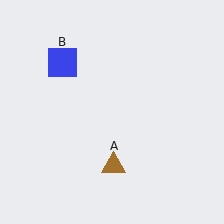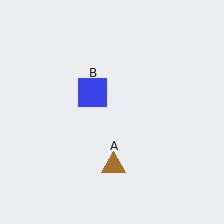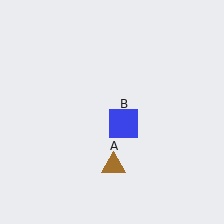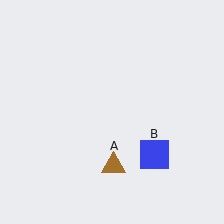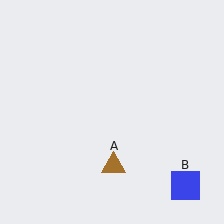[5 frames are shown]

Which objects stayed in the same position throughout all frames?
Brown triangle (object A) remained stationary.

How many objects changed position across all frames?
1 object changed position: blue square (object B).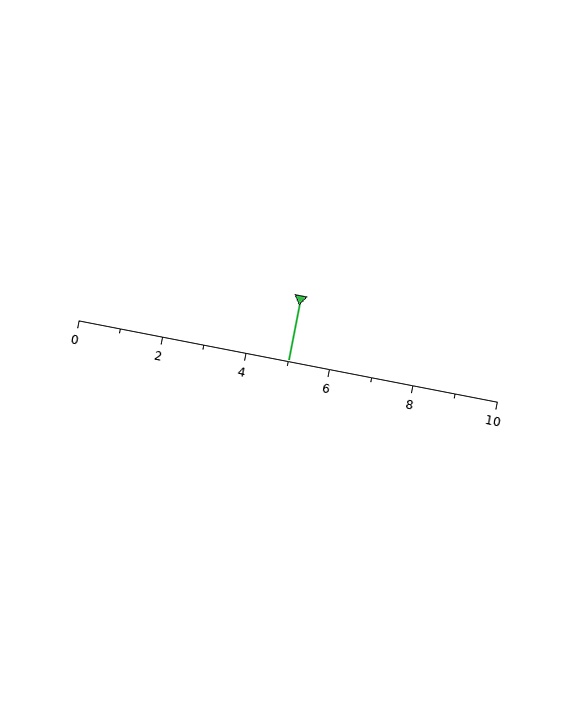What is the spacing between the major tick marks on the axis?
The major ticks are spaced 2 apart.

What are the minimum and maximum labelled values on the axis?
The axis runs from 0 to 10.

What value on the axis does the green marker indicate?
The marker indicates approximately 5.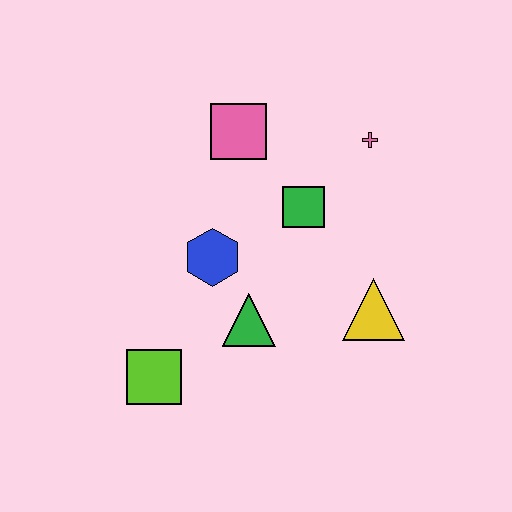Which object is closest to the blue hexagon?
The green triangle is closest to the blue hexagon.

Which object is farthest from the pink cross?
The lime square is farthest from the pink cross.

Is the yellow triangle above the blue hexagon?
No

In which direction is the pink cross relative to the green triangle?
The pink cross is above the green triangle.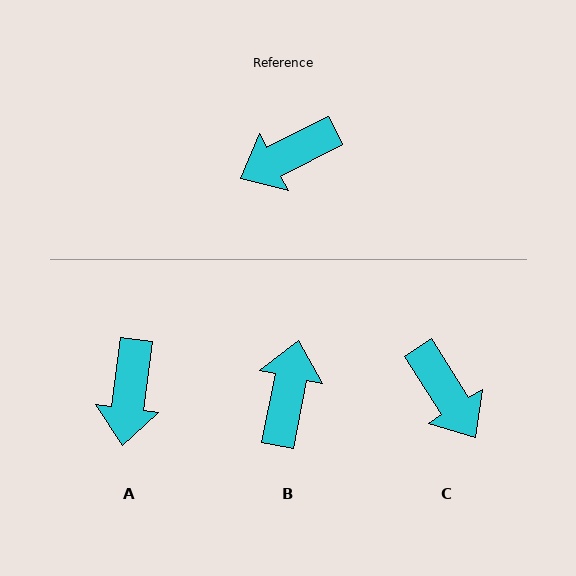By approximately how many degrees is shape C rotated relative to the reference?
Approximately 96 degrees counter-clockwise.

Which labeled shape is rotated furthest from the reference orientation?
B, about 128 degrees away.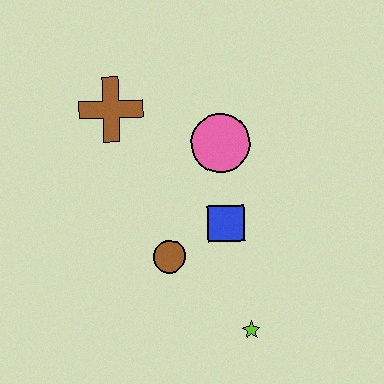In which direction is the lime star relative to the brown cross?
The lime star is below the brown cross.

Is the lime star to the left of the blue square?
No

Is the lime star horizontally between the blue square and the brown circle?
No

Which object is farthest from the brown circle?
The brown cross is farthest from the brown circle.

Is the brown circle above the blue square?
No